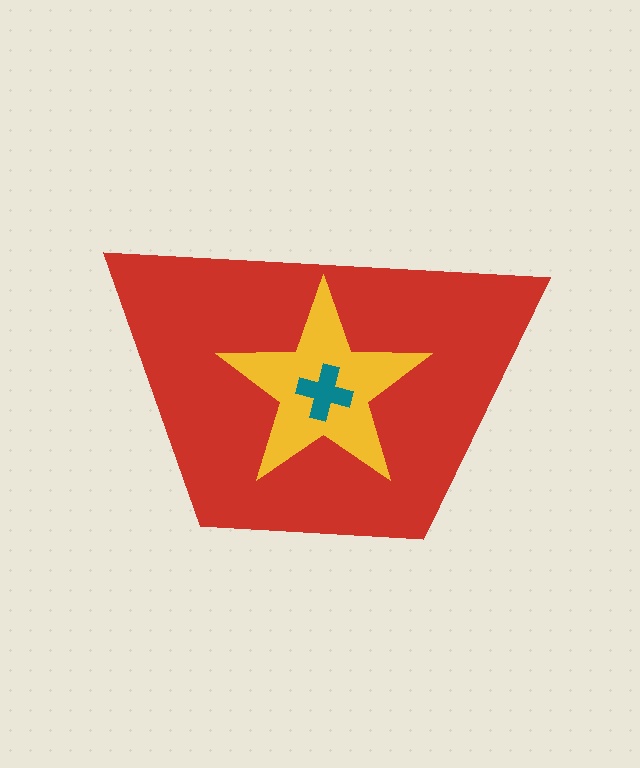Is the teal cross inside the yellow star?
Yes.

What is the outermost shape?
The red trapezoid.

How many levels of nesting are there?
3.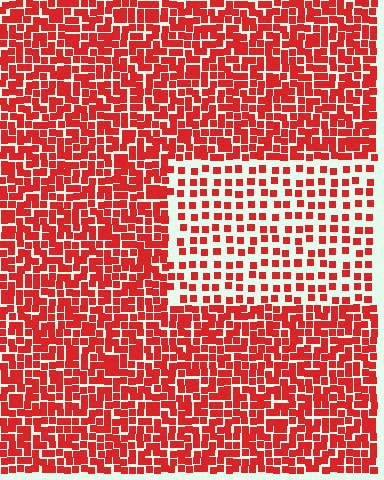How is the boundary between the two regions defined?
The boundary is defined by a change in element density (approximately 2.1x ratio). All elements are the same color, size, and shape.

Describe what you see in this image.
The image contains small red elements arranged at two different densities. A rectangle-shaped region is visible where the elements are less densely packed than the surrounding area.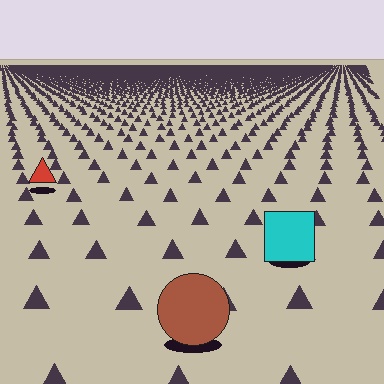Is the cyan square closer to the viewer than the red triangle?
Yes. The cyan square is closer — you can tell from the texture gradient: the ground texture is coarser near it.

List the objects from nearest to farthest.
From nearest to farthest: the brown circle, the cyan square, the red triangle.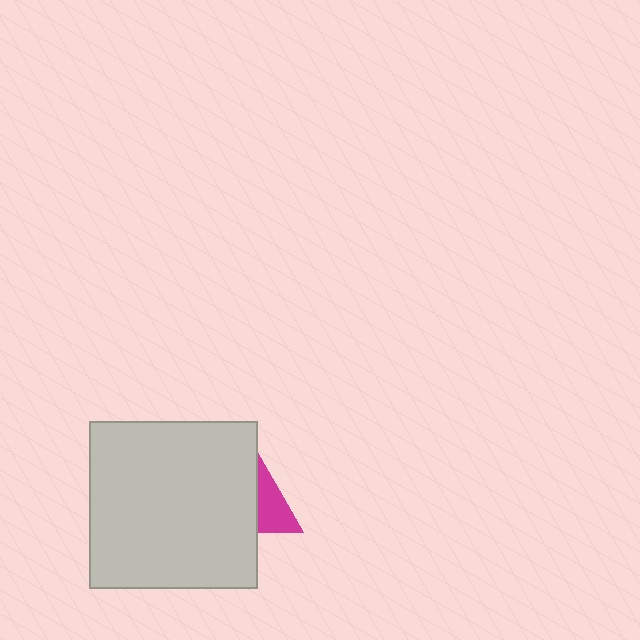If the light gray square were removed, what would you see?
You would see the complete magenta triangle.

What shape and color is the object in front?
The object in front is a light gray square.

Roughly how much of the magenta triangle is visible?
A small part of it is visible (roughly 31%).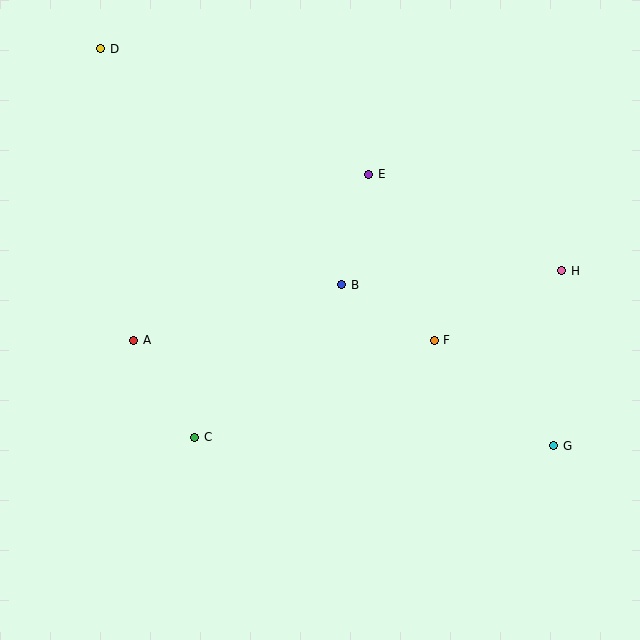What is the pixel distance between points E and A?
The distance between E and A is 288 pixels.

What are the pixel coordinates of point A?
Point A is at (134, 340).